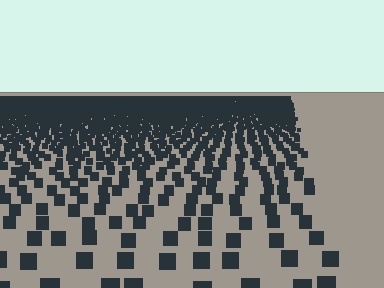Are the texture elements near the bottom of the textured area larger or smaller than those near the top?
Larger. Near the bottom, elements are closer to the viewer and appear at a bigger on-screen size.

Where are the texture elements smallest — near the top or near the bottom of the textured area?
Near the top.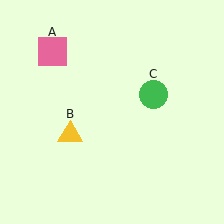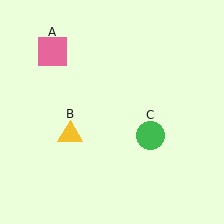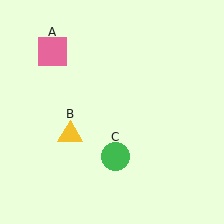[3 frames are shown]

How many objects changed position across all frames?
1 object changed position: green circle (object C).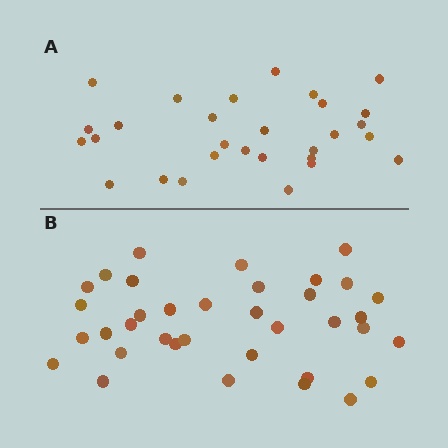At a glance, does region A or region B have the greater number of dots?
Region B (the bottom region) has more dots.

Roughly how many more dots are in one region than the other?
Region B has roughly 8 or so more dots than region A.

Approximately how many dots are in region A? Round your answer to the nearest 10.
About 30 dots. (The exact count is 29, which rounds to 30.)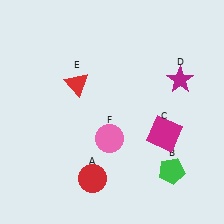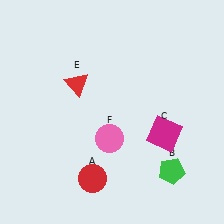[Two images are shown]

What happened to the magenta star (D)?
The magenta star (D) was removed in Image 2. It was in the top-right area of Image 1.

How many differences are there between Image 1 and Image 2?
There is 1 difference between the two images.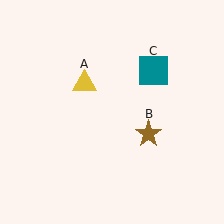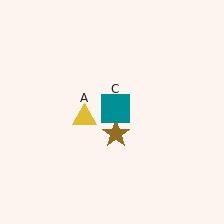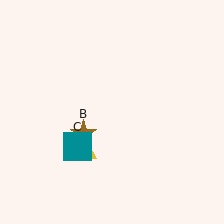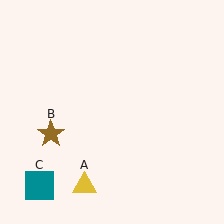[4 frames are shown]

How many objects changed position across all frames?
3 objects changed position: yellow triangle (object A), brown star (object B), teal square (object C).